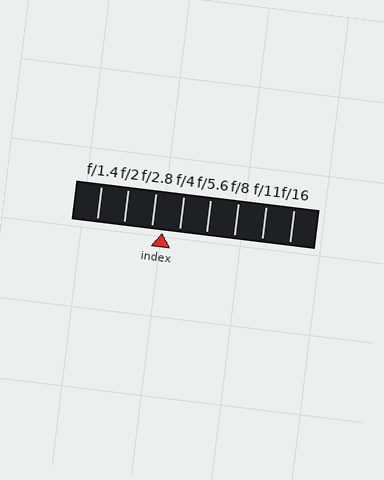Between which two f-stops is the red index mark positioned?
The index mark is between f/2.8 and f/4.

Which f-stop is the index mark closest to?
The index mark is closest to f/2.8.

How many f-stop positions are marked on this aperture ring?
There are 8 f-stop positions marked.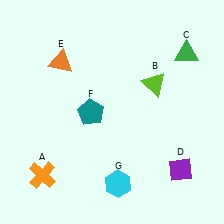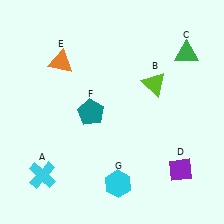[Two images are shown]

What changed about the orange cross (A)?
In Image 1, A is orange. In Image 2, it changed to cyan.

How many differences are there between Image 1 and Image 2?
There is 1 difference between the two images.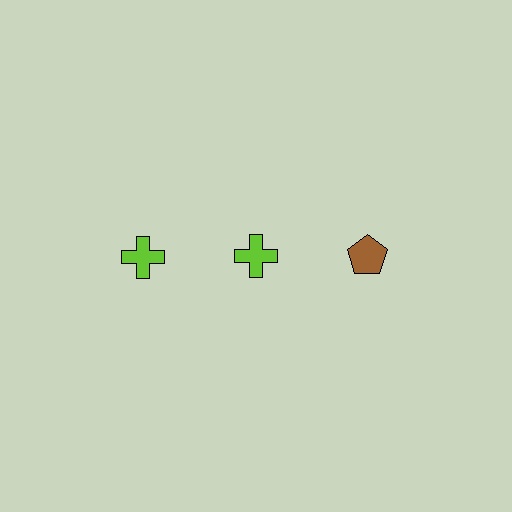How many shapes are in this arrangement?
There are 3 shapes arranged in a grid pattern.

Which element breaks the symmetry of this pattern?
The brown pentagon in the top row, center column breaks the symmetry. All other shapes are lime crosses.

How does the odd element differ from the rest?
It differs in both color (brown instead of lime) and shape (pentagon instead of cross).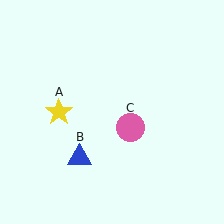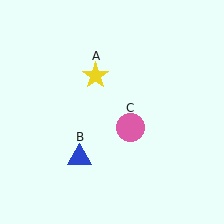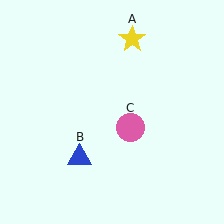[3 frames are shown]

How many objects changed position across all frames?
1 object changed position: yellow star (object A).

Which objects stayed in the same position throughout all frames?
Blue triangle (object B) and pink circle (object C) remained stationary.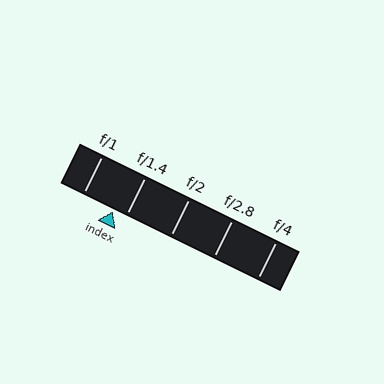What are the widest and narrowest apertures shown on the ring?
The widest aperture shown is f/1 and the narrowest is f/4.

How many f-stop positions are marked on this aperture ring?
There are 5 f-stop positions marked.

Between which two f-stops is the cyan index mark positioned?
The index mark is between f/1 and f/1.4.